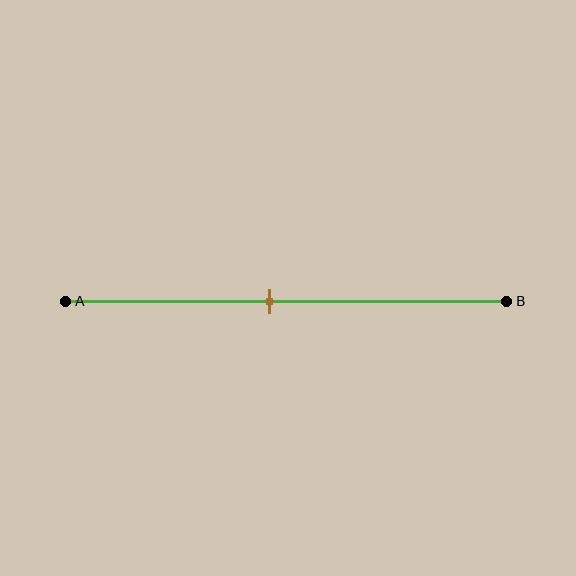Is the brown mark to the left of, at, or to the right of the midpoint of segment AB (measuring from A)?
The brown mark is to the left of the midpoint of segment AB.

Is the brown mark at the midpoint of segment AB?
No, the mark is at about 45% from A, not at the 50% midpoint.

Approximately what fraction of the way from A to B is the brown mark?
The brown mark is approximately 45% of the way from A to B.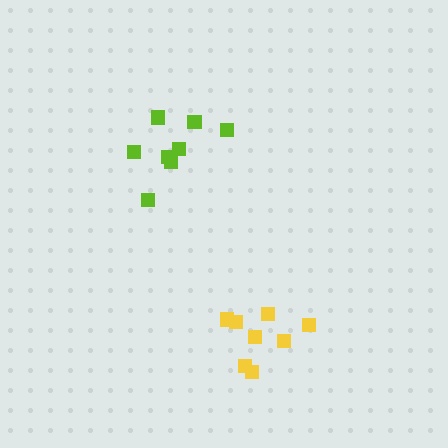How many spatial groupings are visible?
There are 2 spatial groupings.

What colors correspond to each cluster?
The clusters are colored: lime, yellow.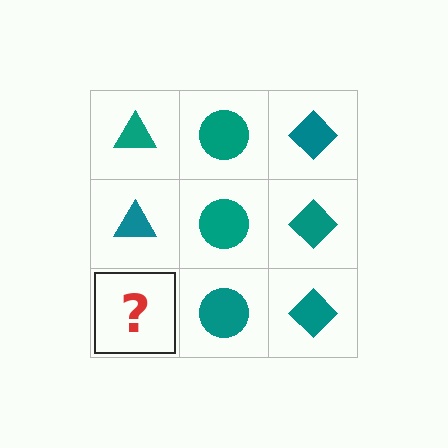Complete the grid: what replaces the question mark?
The question mark should be replaced with a teal triangle.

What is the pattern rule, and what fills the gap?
The rule is that each column has a consistent shape. The gap should be filled with a teal triangle.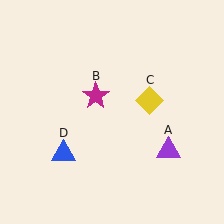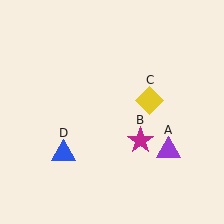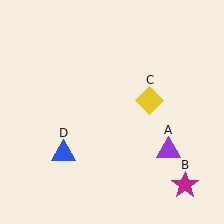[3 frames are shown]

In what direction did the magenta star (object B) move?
The magenta star (object B) moved down and to the right.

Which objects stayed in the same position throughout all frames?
Purple triangle (object A) and yellow diamond (object C) and blue triangle (object D) remained stationary.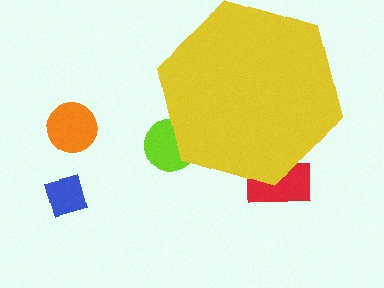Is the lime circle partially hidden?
Yes, the lime circle is partially hidden behind the yellow hexagon.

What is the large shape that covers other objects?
A yellow hexagon.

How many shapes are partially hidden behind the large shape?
2 shapes are partially hidden.